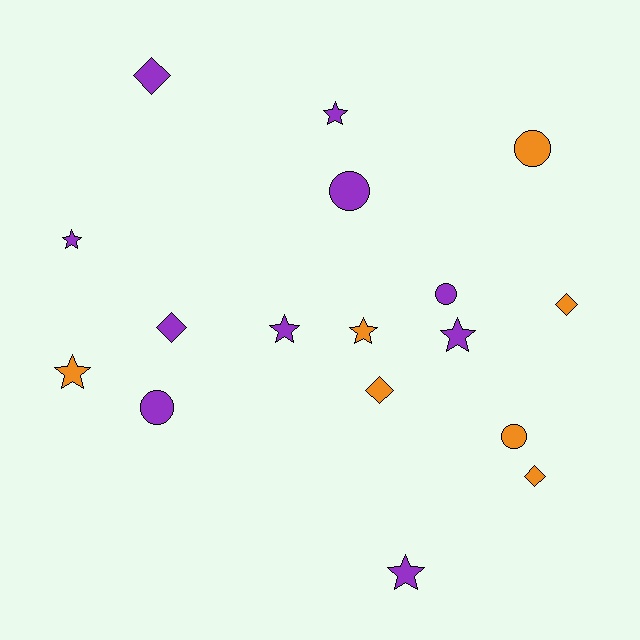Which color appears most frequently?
Purple, with 10 objects.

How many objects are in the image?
There are 17 objects.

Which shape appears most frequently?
Star, with 7 objects.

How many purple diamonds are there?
There are 2 purple diamonds.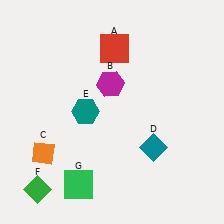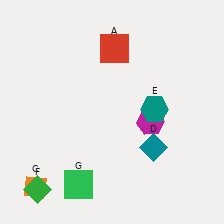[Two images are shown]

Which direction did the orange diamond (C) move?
The orange diamond (C) moved down.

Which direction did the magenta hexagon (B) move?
The magenta hexagon (B) moved right.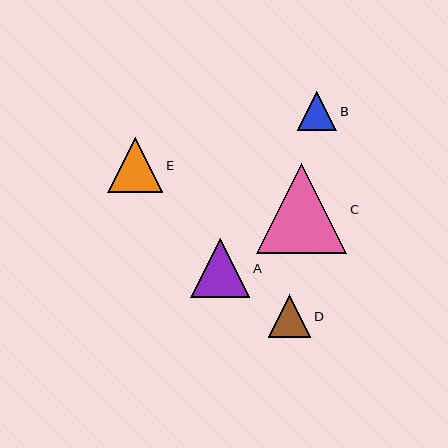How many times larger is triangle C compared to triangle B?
Triangle C is approximately 2.3 times the size of triangle B.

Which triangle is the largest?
Triangle C is the largest with a size of approximately 90 pixels.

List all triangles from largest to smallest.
From largest to smallest: C, A, E, D, B.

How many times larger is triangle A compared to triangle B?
Triangle A is approximately 1.5 times the size of triangle B.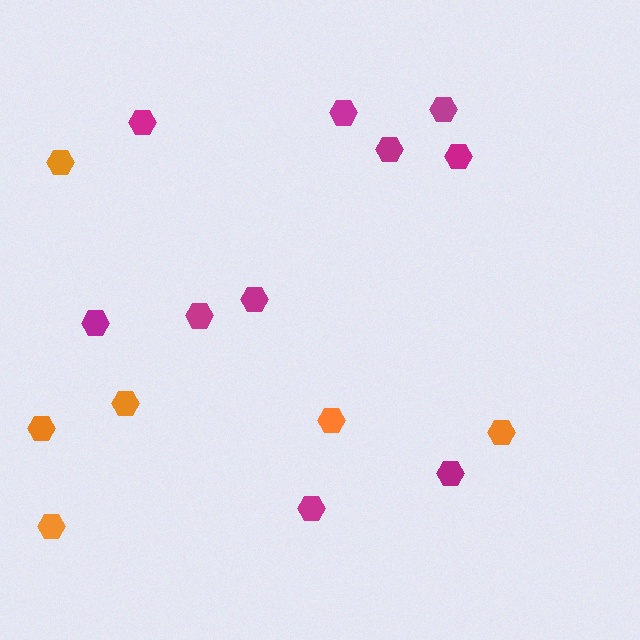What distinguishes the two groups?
There are 2 groups: one group of magenta hexagons (10) and one group of orange hexagons (6).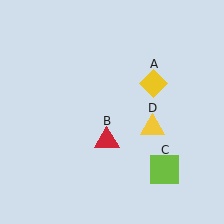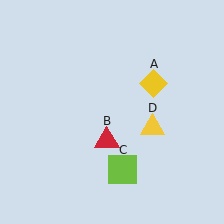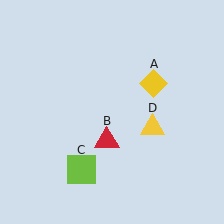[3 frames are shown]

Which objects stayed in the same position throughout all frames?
Yellow diamond (object A) and red triangle (object B) and yellow triangle (object D) remained stationary.